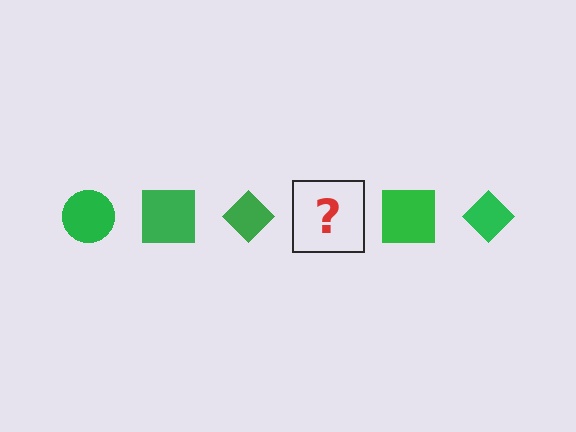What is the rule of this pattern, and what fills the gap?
The rule is that the pattern cycles through circle, square, diamond shapes in green. The gap should be filled with a green circle.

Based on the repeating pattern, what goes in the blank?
The blank should be a green circle.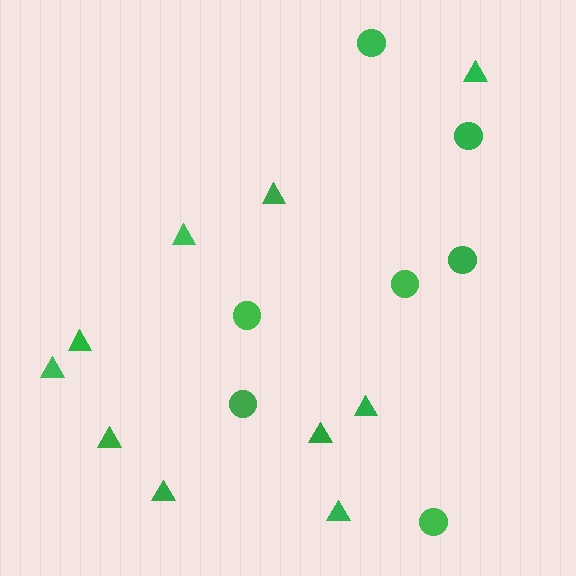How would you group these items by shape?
There are 2 groups: one group of triangles (10) and one group of circles (7).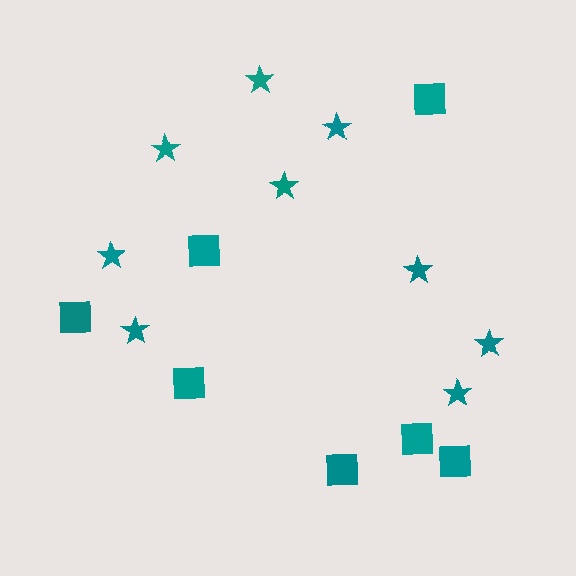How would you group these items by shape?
There are 2 groups: one group of squares (7) and one group of stars (9).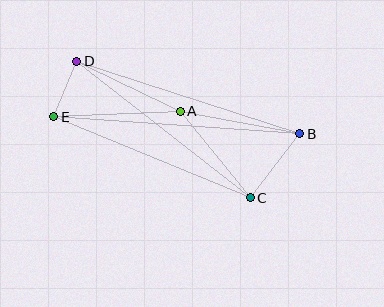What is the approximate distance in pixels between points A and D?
The distance between A and D is approximately 115 pixels.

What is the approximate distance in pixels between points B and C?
The distance between B and C is approximately 81 pixels.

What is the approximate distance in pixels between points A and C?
The distance between A and C is approximately 111 pixels.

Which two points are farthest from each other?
Points B and E are farthest from each other.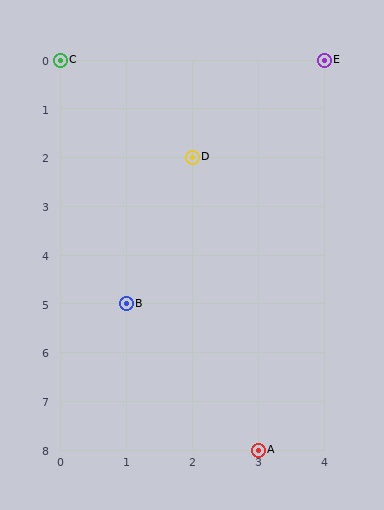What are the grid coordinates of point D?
Point D is at grid coordinates (2, 2).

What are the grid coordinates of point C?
Point C is at grid coordinates (0, 0).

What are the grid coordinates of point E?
Point E is at grid coordinates (4, 0).